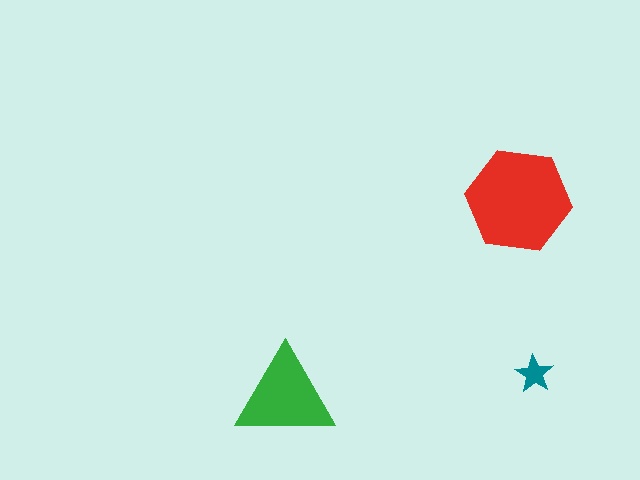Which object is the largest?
The red hexagon.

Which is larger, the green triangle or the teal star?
The green triangle.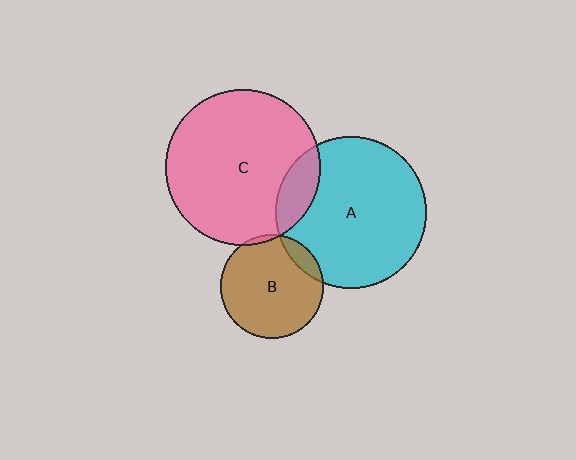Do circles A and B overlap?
Yes.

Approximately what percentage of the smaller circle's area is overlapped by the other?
Approximately 10%.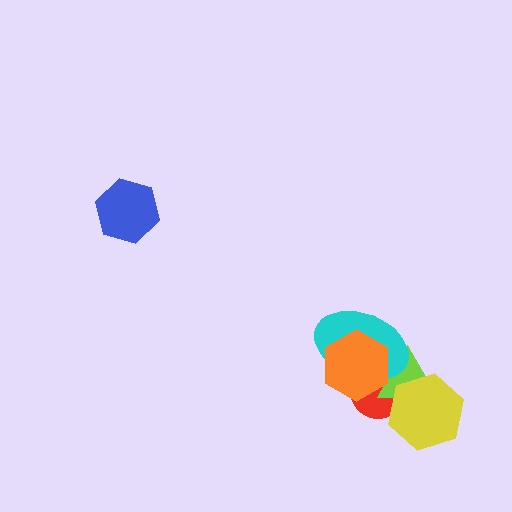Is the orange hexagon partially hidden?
No, no other shape covers it.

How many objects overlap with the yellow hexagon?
2 objects overlap with the yellow hexagon.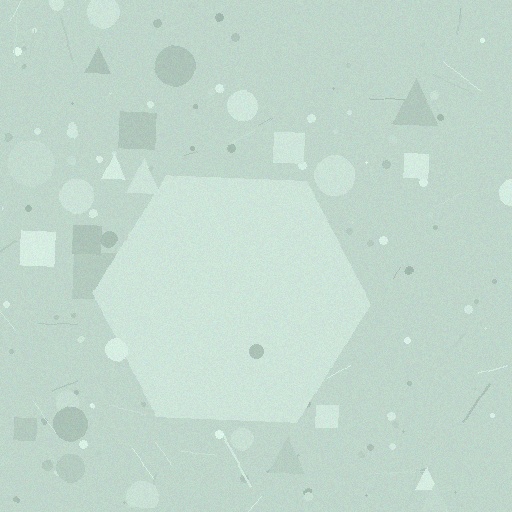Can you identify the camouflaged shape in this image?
The camouflaged shape is a hexagon.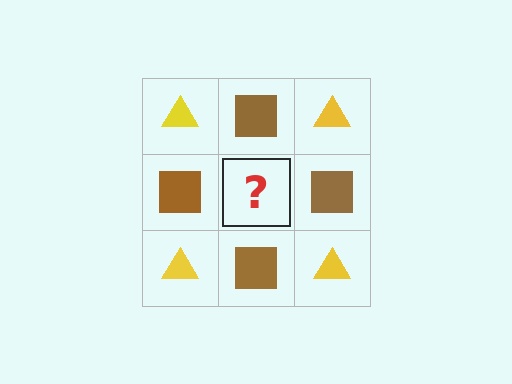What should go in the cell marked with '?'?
The missing cell should contain a yellow triangle.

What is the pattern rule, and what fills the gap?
The rule is that it alternates yellow triangle and brown square in a checkerboard pattern. The gap should be filled with a yellow triangle.